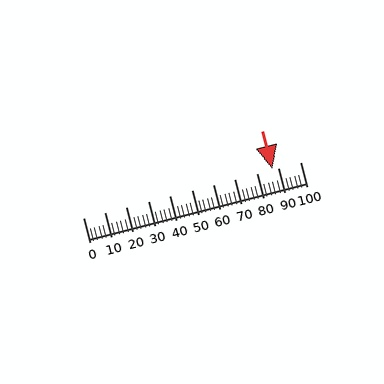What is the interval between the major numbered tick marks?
The major tick marks are spaced 10 units apart.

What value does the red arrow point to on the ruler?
The red arrow points to approximately 87.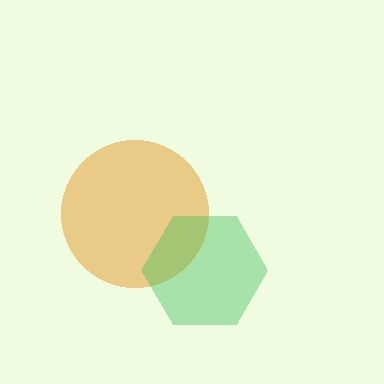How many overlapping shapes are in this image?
There are 2 overlapping shapes in the image.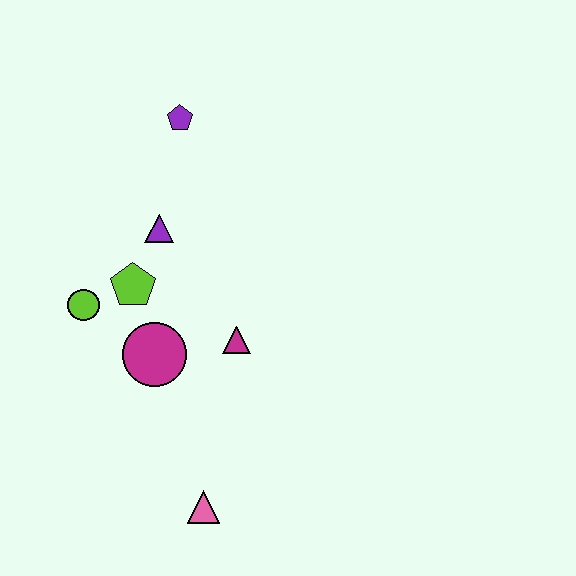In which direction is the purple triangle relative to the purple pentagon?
The purple triangle is below the purple pentagon.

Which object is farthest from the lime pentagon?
The pink triangle is farthest from the lime pentagon.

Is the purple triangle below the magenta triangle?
No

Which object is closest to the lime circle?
The lime pentagon is closest to the lime circle.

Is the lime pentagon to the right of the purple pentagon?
No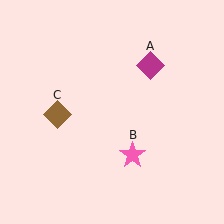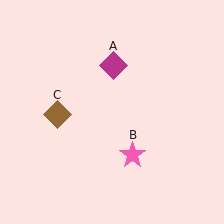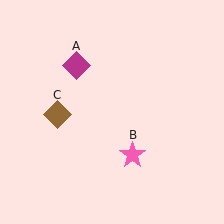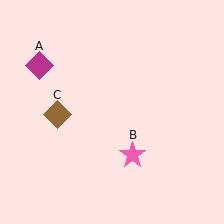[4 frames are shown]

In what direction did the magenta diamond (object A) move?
The magenta diamond (object A) moved left.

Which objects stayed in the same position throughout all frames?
Pink star (object B) and brown diamond (object C) remained stationary.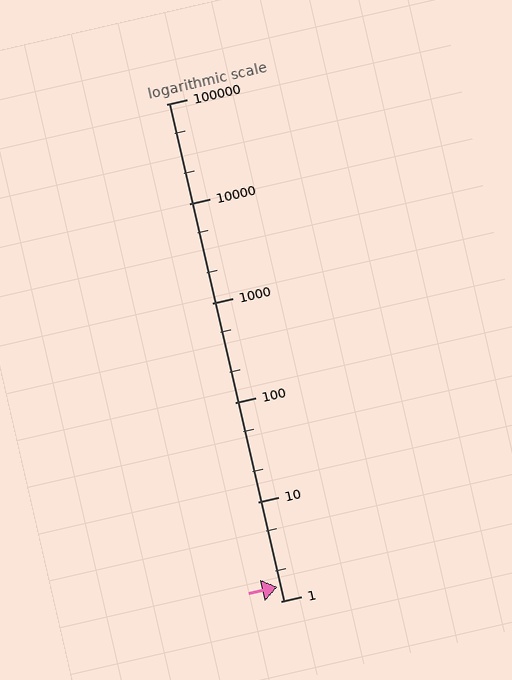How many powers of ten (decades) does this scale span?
The scale spans 5 decades, from 1 to 100000.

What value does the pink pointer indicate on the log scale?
The pointer indicates approximately 1.4.